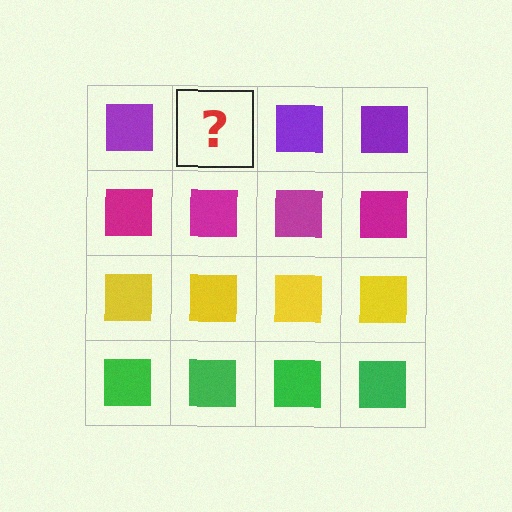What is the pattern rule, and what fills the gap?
The rule is that each row has a consistent color. The gap should be filled with a purple square.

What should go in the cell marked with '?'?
The missing cell should contain a purple square.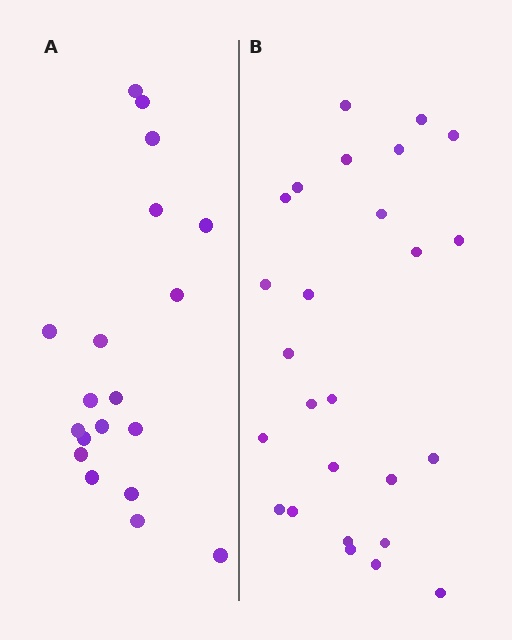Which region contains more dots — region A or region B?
Region B (the right region) has more dots.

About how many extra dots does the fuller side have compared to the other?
Region B has roughly 8 or so more dots than region A.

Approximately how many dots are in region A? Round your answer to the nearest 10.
About 20 dots. (The exact count is 19, which rounds to 20.)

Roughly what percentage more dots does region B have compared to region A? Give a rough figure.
About 35% more.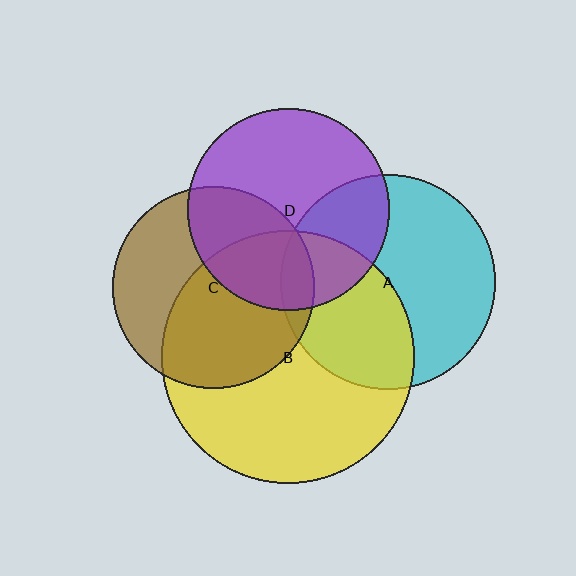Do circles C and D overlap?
Yes.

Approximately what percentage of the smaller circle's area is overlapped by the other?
Approximately 35%.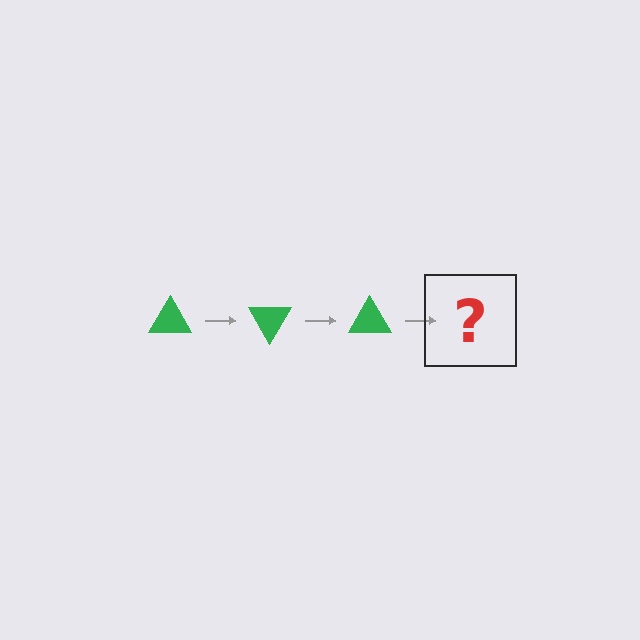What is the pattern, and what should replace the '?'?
The pattern is that the triangle rotates 60 degrees each step. The '?' should be a green triangle rotated 180 degrees.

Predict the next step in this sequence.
The next step is a green triangle rotated 180 degrees.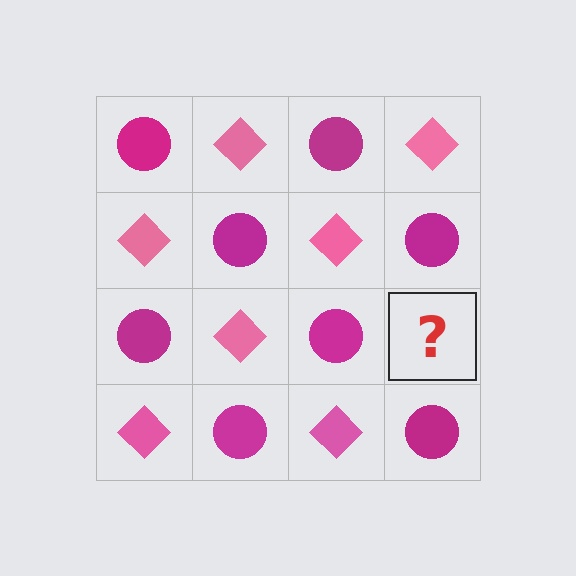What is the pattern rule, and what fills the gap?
The rule is that it alternates magenta circle and pink diamond in a checkerboard pattern. The gap should be filled with a pink diamond.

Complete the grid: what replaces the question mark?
The question mark should be replaced with a pink diamond.